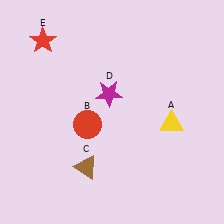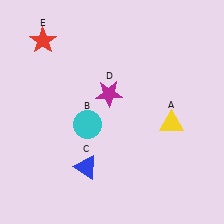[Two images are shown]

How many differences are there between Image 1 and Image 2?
There are 2 differences between the two images.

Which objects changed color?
B changed from red to cyan. C changed from brown to blue.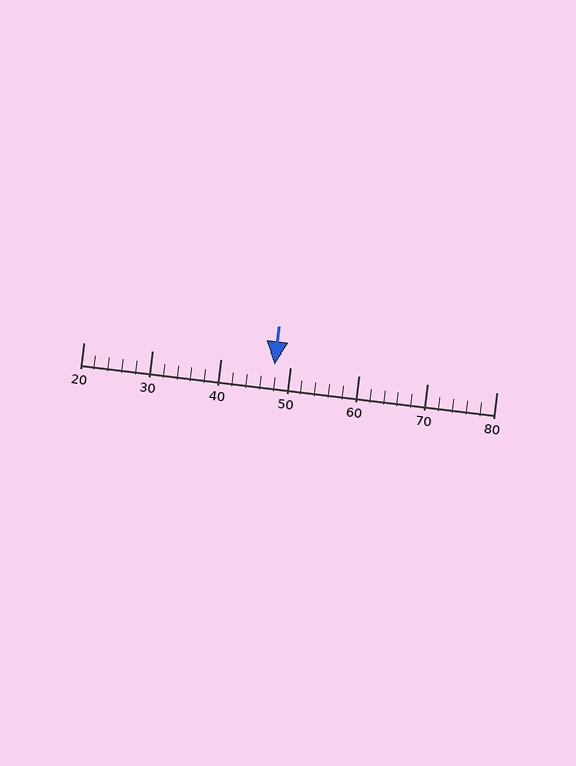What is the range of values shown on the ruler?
The ruler shows values from 20 to 80.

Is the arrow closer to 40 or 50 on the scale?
The arrow is closer to 50.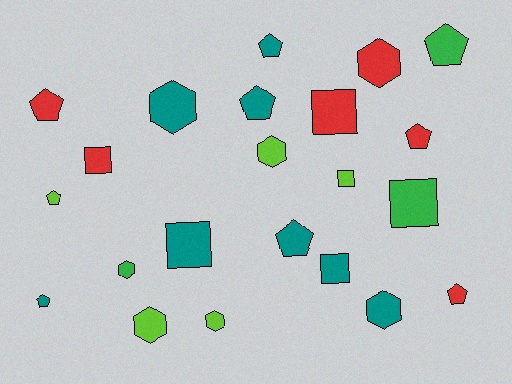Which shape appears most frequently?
Pentagon, with 9 objects.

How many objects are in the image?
There are 22 objects.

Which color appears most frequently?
Teal, with 8 objects.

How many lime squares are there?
There is 1 lime square.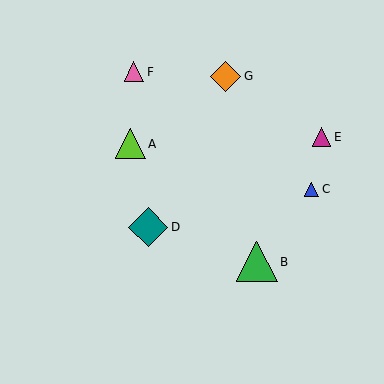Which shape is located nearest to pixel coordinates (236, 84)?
The orange diamond (labeled G) at (226, 76) is nearest to that location.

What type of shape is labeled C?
Shape C is a blue triangle.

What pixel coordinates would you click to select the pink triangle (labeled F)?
Click at (134, 72) to select the pink triangle F.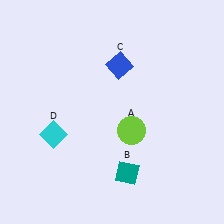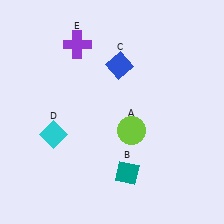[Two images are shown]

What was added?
A purple cross (E) was added in Image 2.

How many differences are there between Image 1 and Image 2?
There is 1 difference between the two images.